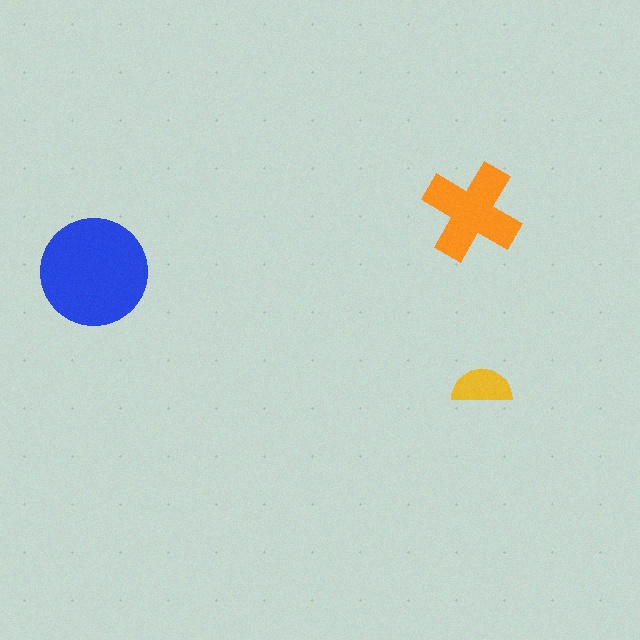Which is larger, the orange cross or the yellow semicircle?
The orange cross.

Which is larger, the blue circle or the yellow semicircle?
The blue circle.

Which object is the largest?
The blue circle.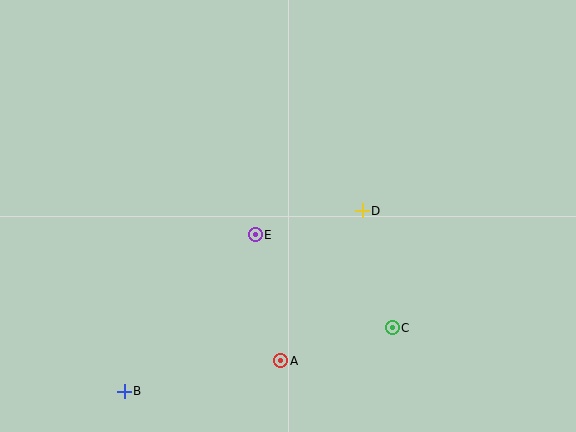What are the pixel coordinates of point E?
Point E is at (255, 235).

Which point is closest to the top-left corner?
Point E is closest to the top-left corner.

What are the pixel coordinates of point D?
Point D is at (362, 211).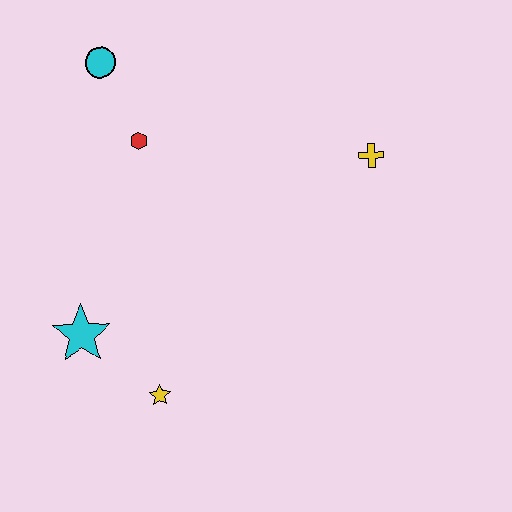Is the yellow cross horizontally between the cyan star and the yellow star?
No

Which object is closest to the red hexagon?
The cyan circle is closest to the red hexagon.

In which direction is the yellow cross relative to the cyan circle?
The yellow cross is to the right of the cyan circle.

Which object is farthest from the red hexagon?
The yellow star is farthest from the red hexagon.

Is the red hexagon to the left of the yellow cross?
Yes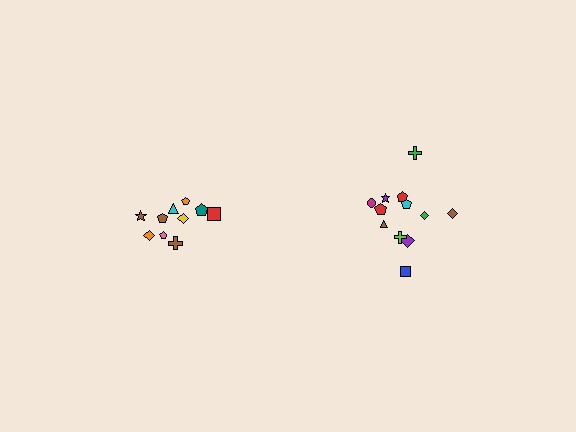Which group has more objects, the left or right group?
The right group.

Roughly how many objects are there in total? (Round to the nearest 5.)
Roughly 20 objects in total.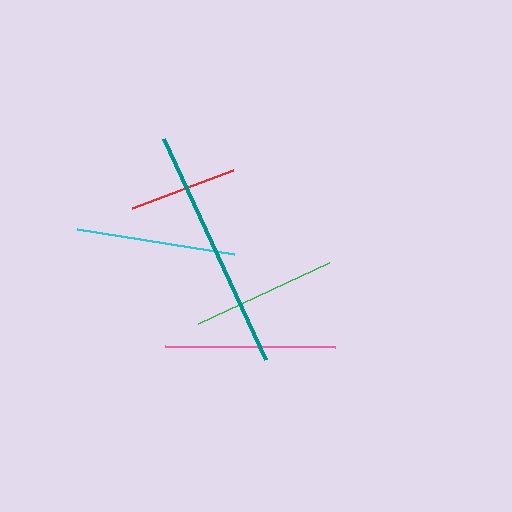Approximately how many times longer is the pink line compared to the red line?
The pink line is approximately 1.6 times the length of the red line.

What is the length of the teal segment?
The teal segment is approximately 243 pixels long.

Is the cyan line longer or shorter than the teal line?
The teal line is longer than the cyan line.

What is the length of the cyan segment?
The cyan segment is approximately 159 pixels long.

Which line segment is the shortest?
The red line is the shortest at approximately 108 pixels.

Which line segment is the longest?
The teal line is the longest at approximately 243 pixels.